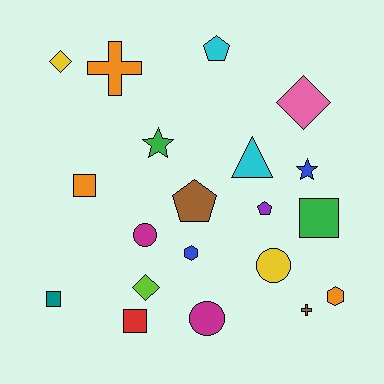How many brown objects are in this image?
There are 2 brown objects.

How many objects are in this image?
There are 20 objects.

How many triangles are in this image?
There is 1 triangle.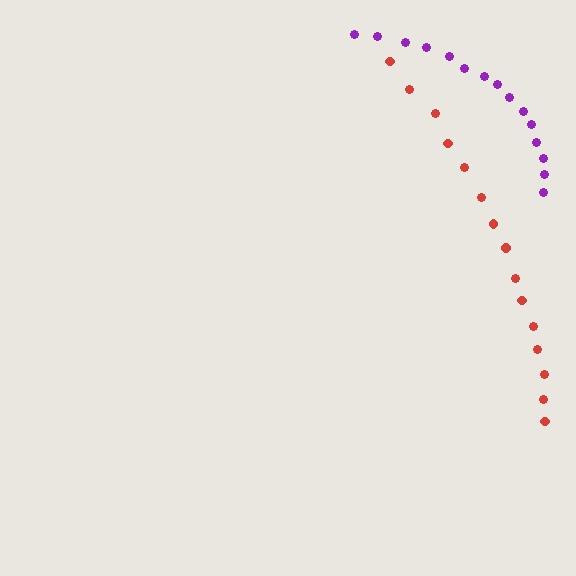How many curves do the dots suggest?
There are 2 distinct paths.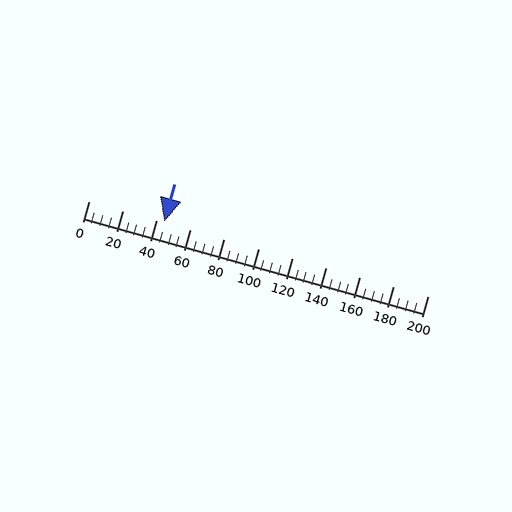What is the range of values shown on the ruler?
The ruler shows values from 0 to 200.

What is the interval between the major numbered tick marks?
The major tick marks are spaced 20 units apart.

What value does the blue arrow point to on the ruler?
The blue arrow points to approximately 45.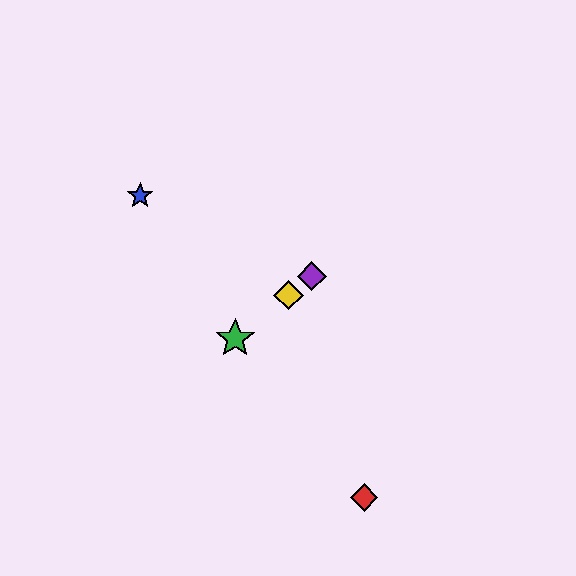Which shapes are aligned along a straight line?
The green star, the yellow diamond, the purple diamond are aligned along a straight line.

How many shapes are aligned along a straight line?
3 shapes (the green star, the yellow diamond, the purple diamond) are aligned along a straight line.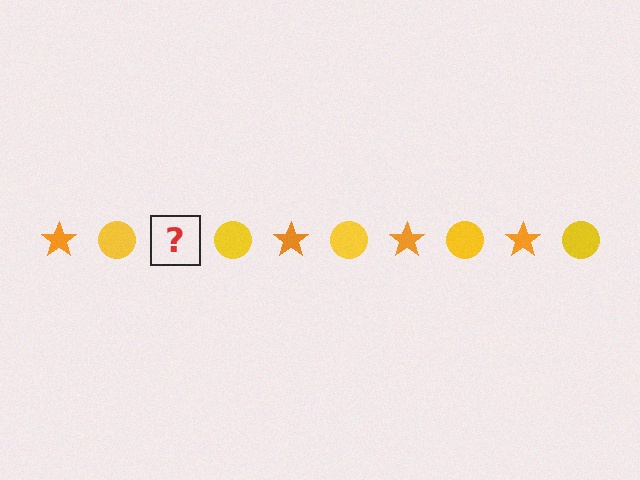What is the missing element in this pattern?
The missing element is an orange star.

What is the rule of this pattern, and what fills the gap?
The rule is that the pattern alternates between orange star and yellow circle. The gap should be filled with an orange star.